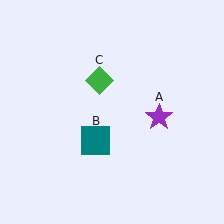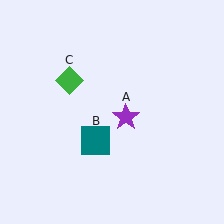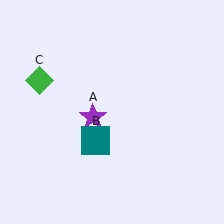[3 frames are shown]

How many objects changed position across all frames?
2 objects changed position: purple star (object A), green diamond (object C).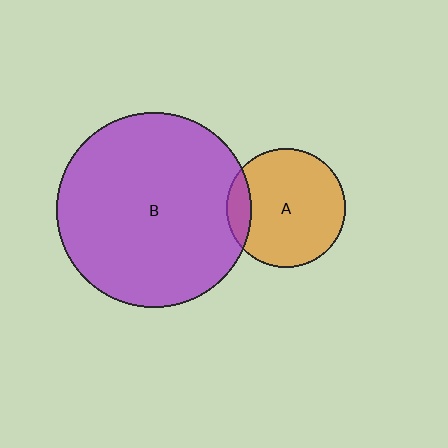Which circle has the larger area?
Circle B (purple).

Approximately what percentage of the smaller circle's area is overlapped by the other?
Approximately 10%.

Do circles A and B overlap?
Yes.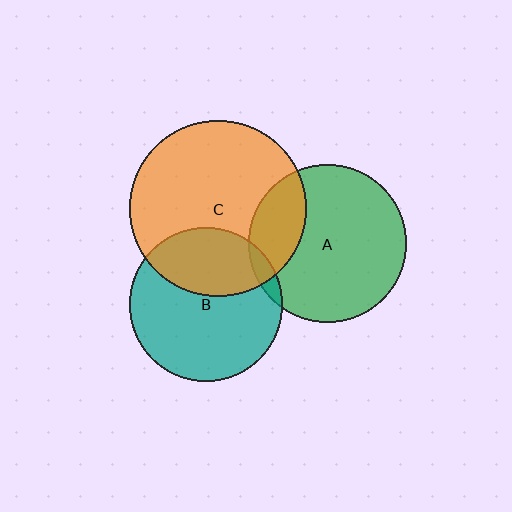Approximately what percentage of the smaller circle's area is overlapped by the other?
Approximately 5%.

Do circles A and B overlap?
Yes.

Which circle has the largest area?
Circle C (orange).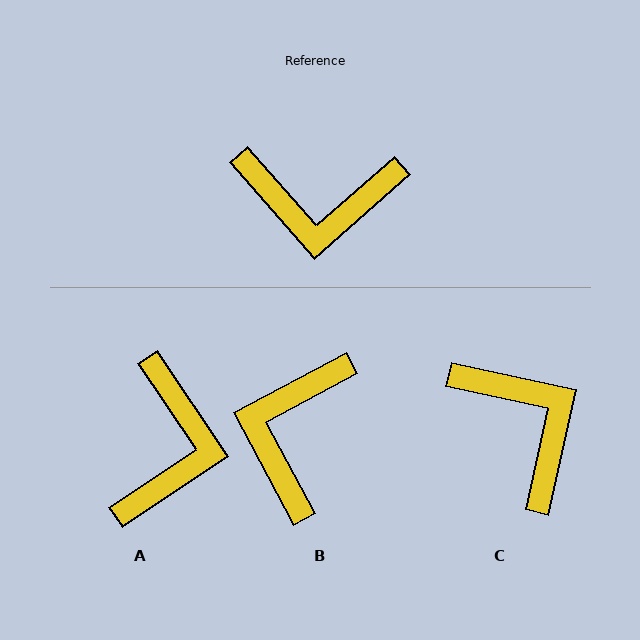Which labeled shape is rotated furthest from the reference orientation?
C, about 126 degrees away.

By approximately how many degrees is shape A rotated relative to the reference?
Approximately 82 degrees counter-clockwise.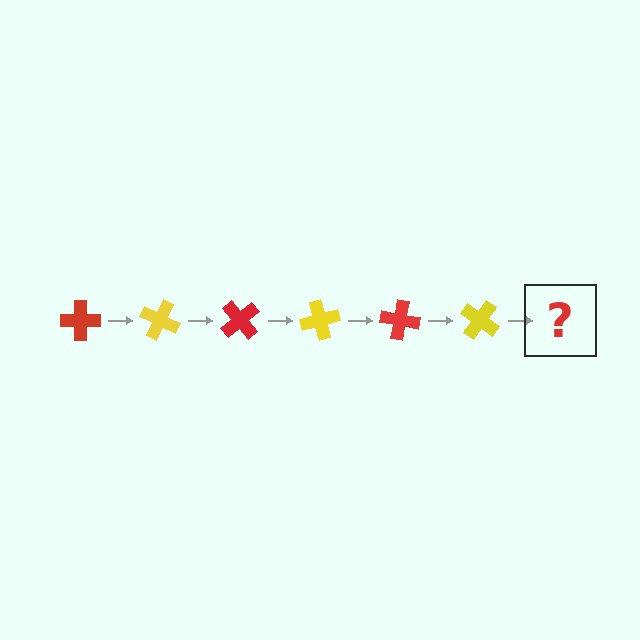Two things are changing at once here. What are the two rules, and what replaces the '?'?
The two rules are that it rotates 25 degrees each step and the color cycles through red and yellow. The '?' should be a red cross, rotated 150 degrees from the start.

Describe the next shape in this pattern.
It should be a red cross, rotated 150 degrees from the start.